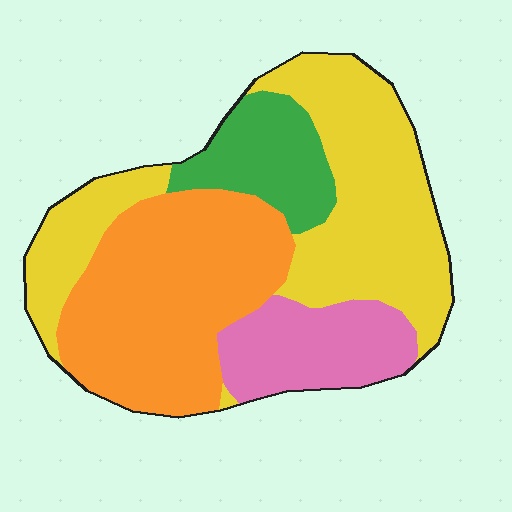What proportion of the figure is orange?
Orange covers 34% of the figure.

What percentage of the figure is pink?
Pink takes up about one sixth (1/6) of the figure.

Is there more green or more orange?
Orange.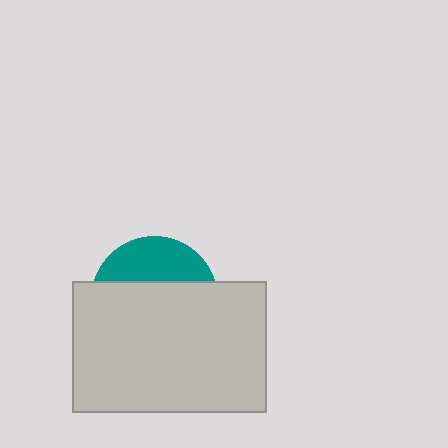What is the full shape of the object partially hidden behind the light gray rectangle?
The partially hidden object is a teal circle.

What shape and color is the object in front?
The object in front is a light gray rectangle.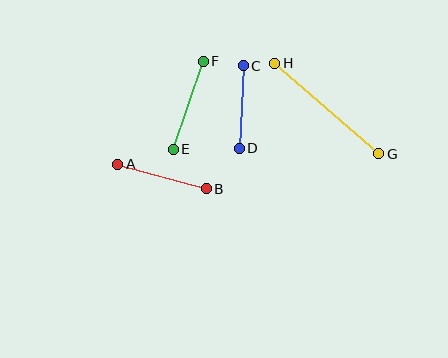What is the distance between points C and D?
The distance is approximately 82 pixels.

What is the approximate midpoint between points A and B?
The midpoint is at approximately (162, 176) pixels.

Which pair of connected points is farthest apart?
Points G and H are farthest apart.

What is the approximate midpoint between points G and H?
The midpoint is at approximately (327, 108) pixels.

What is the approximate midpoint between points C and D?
The midpoint is at approximately (241, 107) pixels.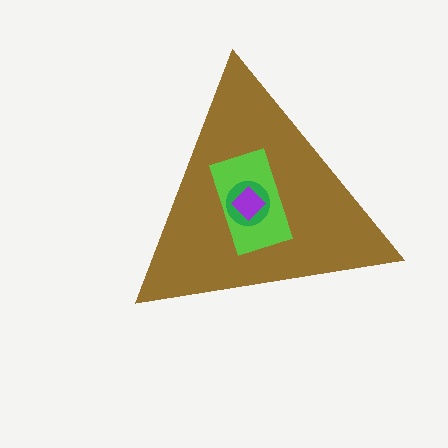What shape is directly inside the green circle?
The purple diamond.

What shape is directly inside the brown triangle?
The lime rectangle.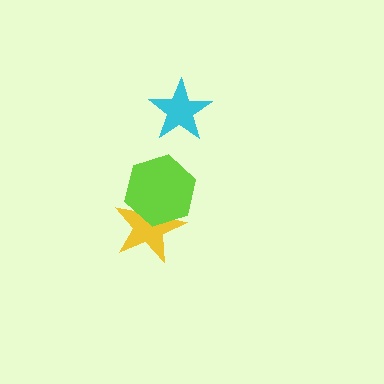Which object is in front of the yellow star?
The lime hexagon is in front of the yellow star.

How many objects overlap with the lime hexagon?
1 object overlaps with the lime hexagon.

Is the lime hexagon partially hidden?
No, no other shape covers it.